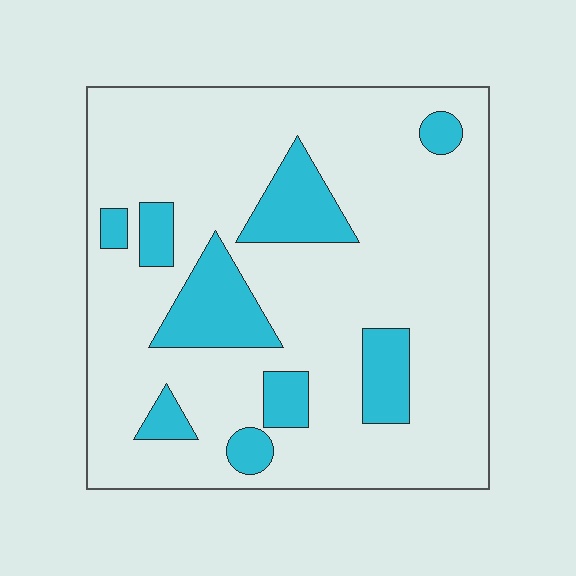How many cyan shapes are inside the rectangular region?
9.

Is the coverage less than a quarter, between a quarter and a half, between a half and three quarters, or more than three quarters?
Less than a quarter.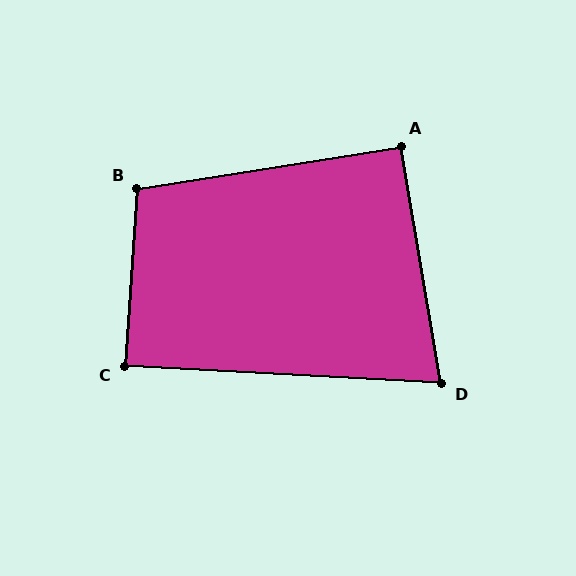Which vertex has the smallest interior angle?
D, at approximately 77 degrees.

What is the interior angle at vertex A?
Approximately 91 degrees (approximately right).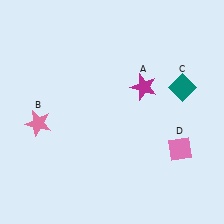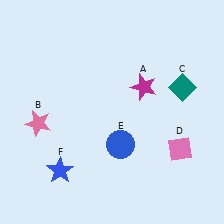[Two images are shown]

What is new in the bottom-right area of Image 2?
A blue circle (E) was added in the bottom-right area of Image 2.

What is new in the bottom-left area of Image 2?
A blue star (F) was added in the bottom-left area of Image 2.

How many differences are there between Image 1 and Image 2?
There are 2 differences between the two images.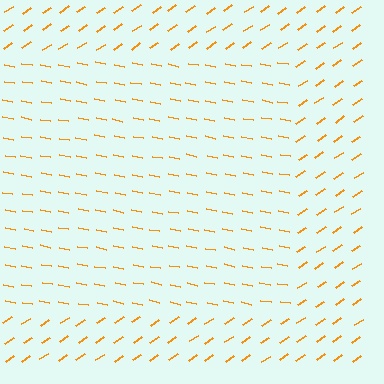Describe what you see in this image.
The image is filled with small orange line segments. A rectangle region in the image has lines oriented differently from the surrounding lines, creating a visible texture boundary.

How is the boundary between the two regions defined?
The boundary is defined purely by a change in line orientation (approximately 45 degrees difference). All lines are the same color and thickness.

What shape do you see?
I see a rectangle.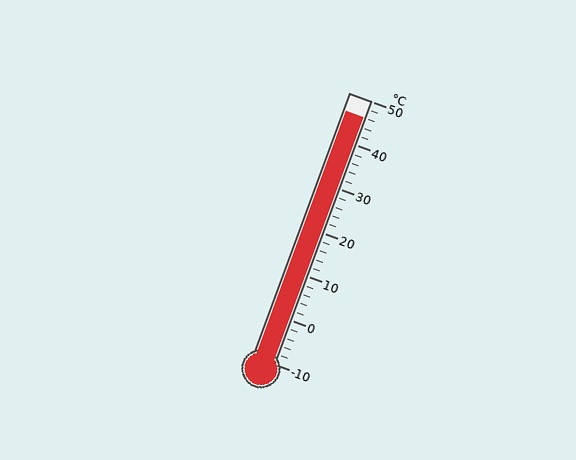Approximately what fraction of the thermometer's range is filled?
The thermometer is filled to approximately 95% of its range.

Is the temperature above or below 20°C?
The temperature is above 20°C.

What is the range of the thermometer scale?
The thermometer scale ranges from -10°C to 50°C.